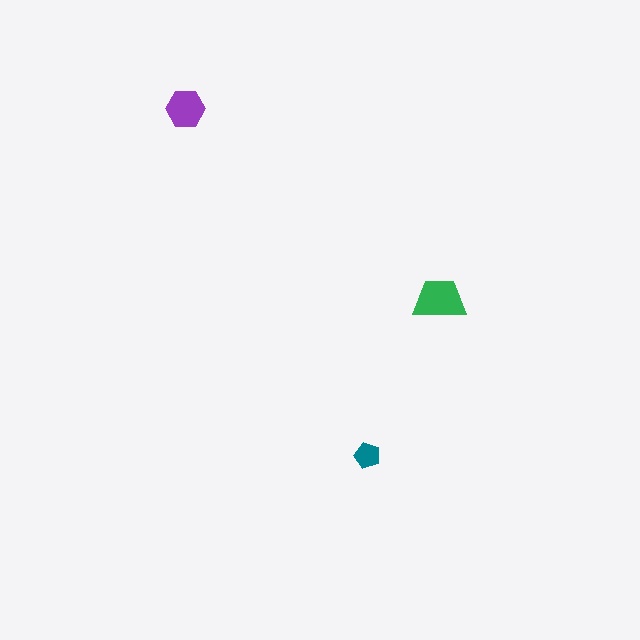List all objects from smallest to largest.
The teal pentagon, the purple hexagon, the green trapezoid.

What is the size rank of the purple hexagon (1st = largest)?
2nd.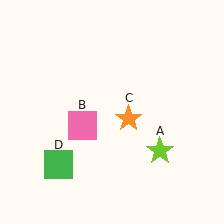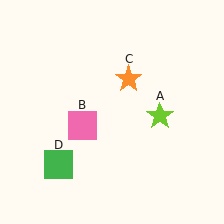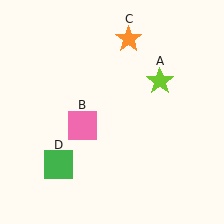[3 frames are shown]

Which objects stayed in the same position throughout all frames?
Pink square (object B) and green square (object D) remained stationary.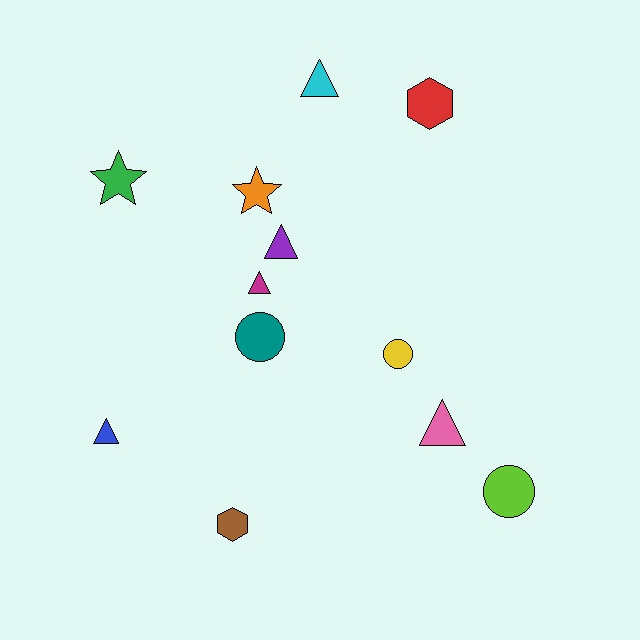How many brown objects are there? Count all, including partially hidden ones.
There is 1 brown object.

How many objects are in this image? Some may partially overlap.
There are 12 objects.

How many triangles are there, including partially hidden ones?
There are 5 triangles.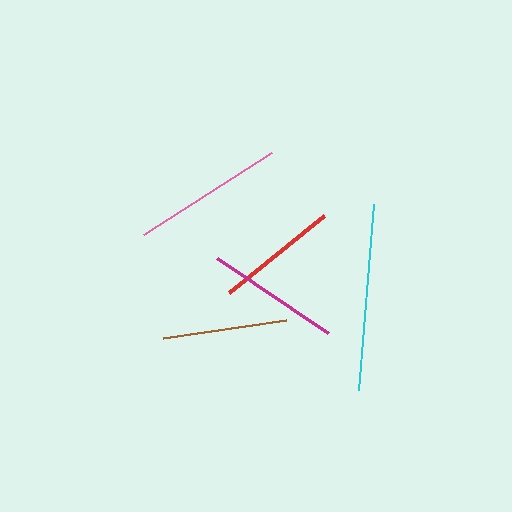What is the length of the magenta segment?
The magenta segment is approximately 134 pixels long.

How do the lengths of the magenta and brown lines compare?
The magenta and brown lines are approximately the same length.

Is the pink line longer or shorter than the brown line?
The pink line is longer than the brown line.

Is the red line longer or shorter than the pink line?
The pink line is longer than the red line.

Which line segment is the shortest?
The red line is the shortest at approximately 123 pixels.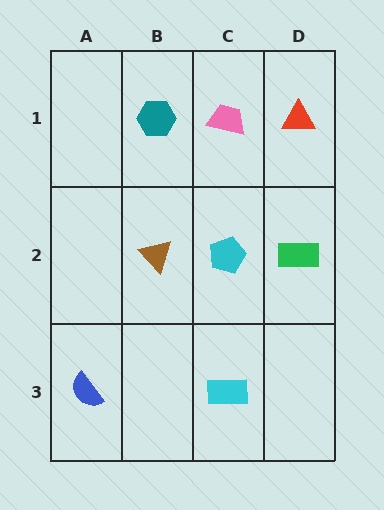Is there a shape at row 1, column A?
No, that cell is empty.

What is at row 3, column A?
A blue semicircle.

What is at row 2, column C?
A cyan pentagon.